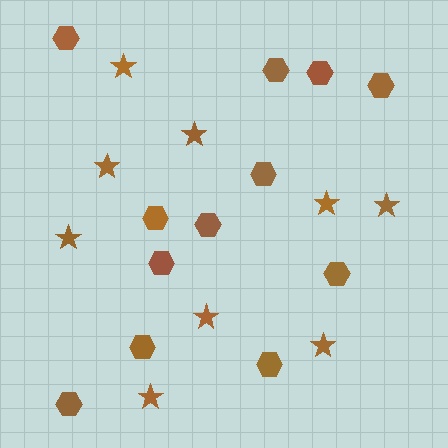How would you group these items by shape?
There are 2 groups: one group of stars (9) and one group of hexagons (12).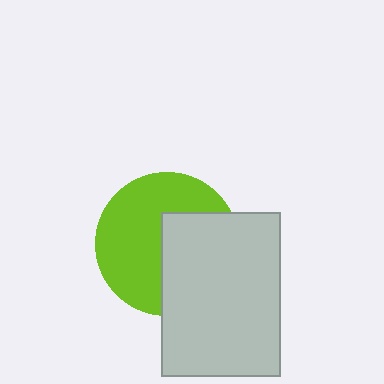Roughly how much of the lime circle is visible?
About half of it is visible (roughly 58%).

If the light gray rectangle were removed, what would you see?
You would see the complete lime circle.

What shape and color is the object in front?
The object in front is a light gray rectangle.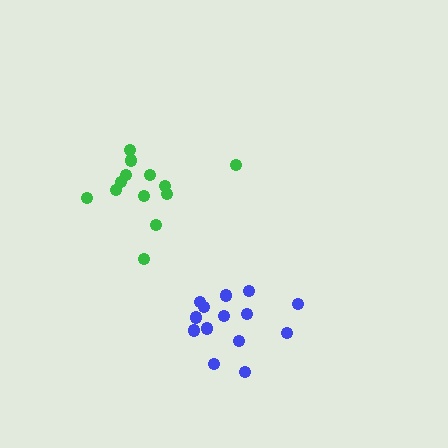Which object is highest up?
The green cluster is topmost.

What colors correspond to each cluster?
The clusters are colored: blue, green.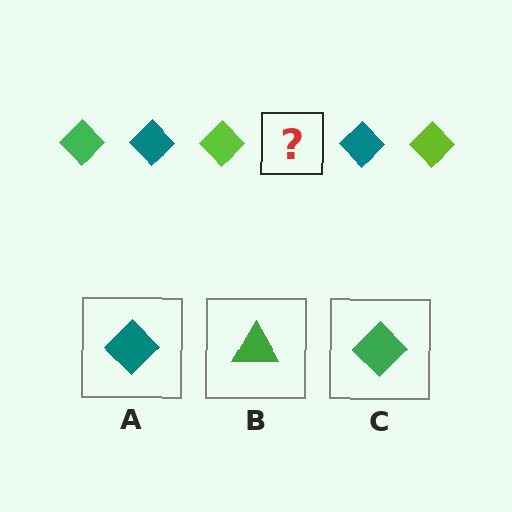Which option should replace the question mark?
Option C.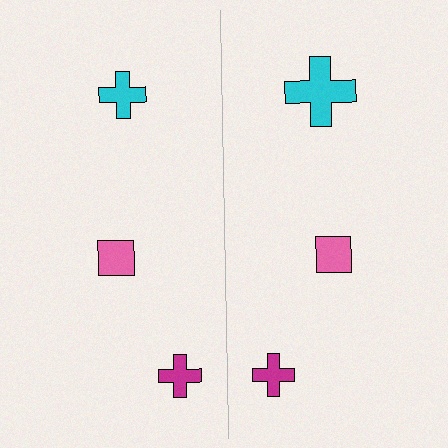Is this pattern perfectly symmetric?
No, the pattern is not perfectly symmetric. The cyan cross on the right side has a different size than its mirror counterpart.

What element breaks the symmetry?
The cyan cross on the right side has a different size than its mirror counterpart.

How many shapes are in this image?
There are 6 shapes in this image.